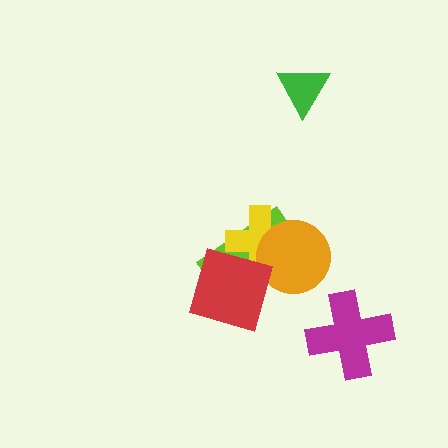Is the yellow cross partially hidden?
Yes, it is partially covered by another shape.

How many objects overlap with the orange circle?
2 objects overlap with the orange circle.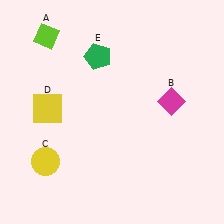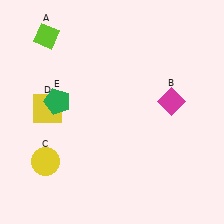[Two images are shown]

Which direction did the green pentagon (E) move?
The green pentagon (E) moved down.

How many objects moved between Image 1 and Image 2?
1 object moved between the two images.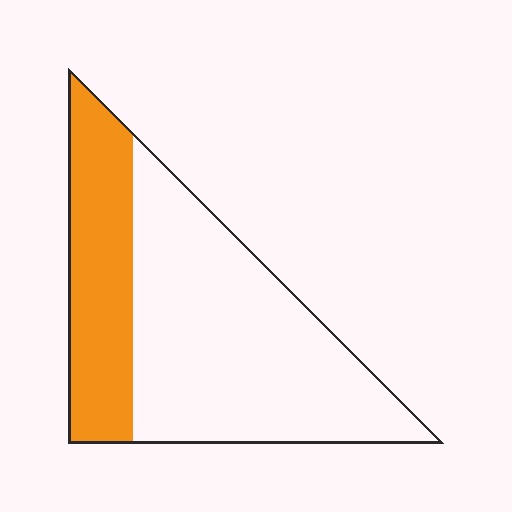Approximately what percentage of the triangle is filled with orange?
Approximately 30%.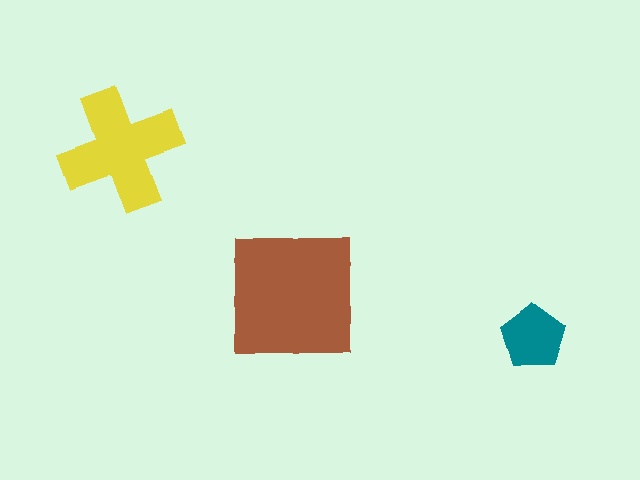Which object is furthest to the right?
The teal pentagon is rightmost.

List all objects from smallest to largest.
The teal pentagon, the yellow cross, the brown square.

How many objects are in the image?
There are 3 objects in the image.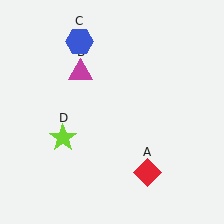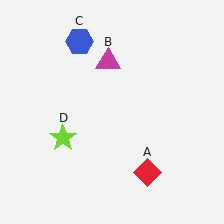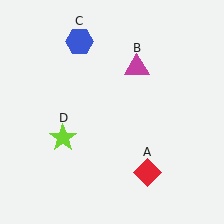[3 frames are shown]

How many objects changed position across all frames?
1 object changed position: magenta triangle (object B).